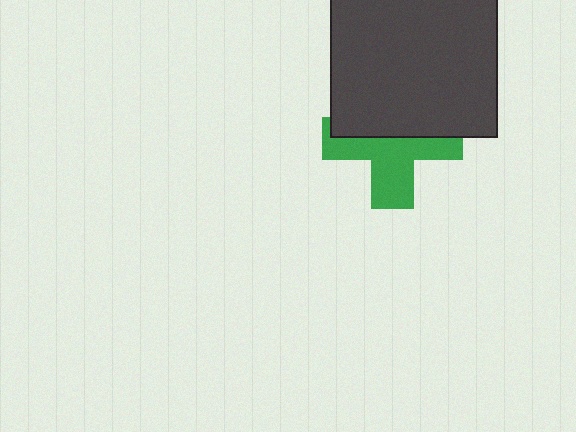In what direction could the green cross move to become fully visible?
The green cross could move down. That would shift it out from behind the dark gray square entirely.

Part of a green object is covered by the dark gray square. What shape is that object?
It is a cross.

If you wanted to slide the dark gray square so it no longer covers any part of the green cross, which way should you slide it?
Slide it up — that is the most direct way to separate the two shapes.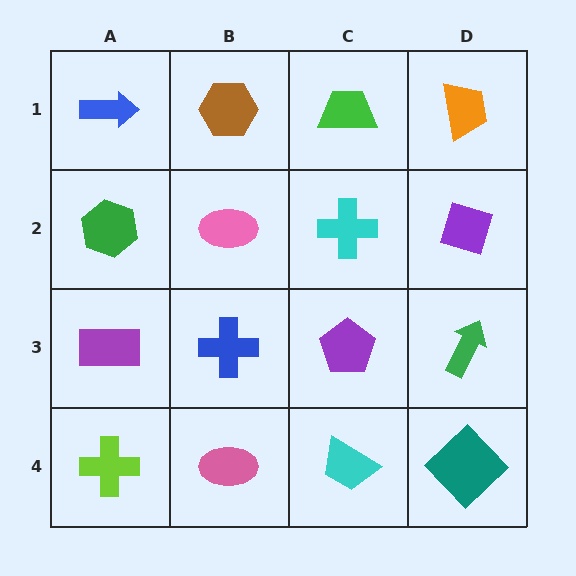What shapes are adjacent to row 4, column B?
A blue cross (row 3, column B), a lime cross (row 4, column A), a cyan trapezoid (row 4, column C).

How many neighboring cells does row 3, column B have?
4.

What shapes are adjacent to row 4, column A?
A purple rectangle (row 3, column A), a pink ellipse (row 4, column B).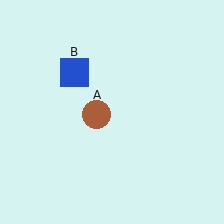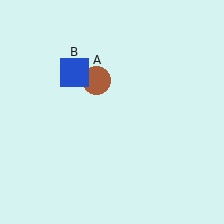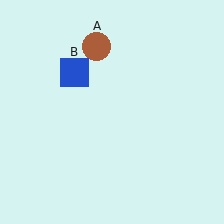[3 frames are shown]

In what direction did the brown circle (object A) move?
The brown circle (object A) moved up.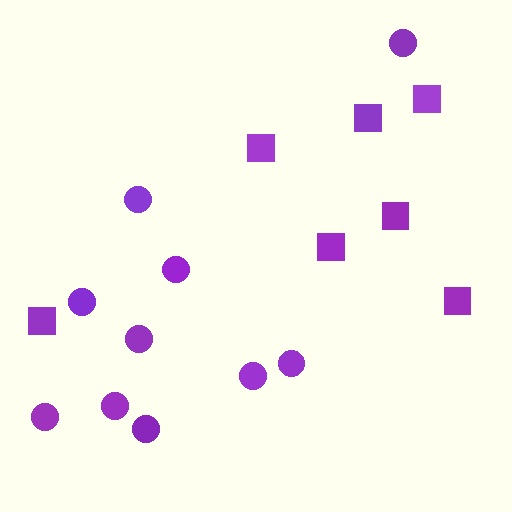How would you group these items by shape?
There are 2 groups: one group of squares (7) and one group of circles (10).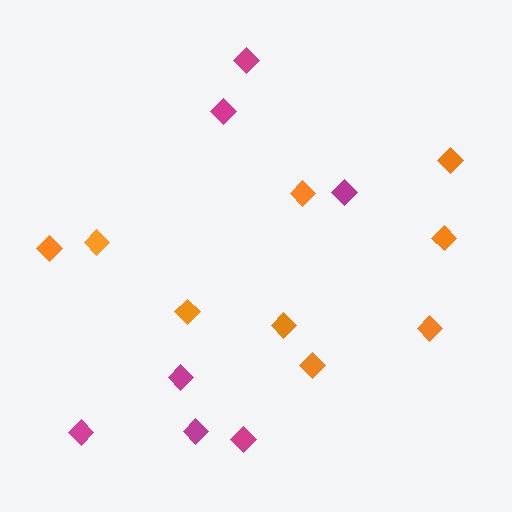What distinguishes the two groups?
There are 2 groups: one group of magenta diamonds (7) and one group of orange diamonds (9).